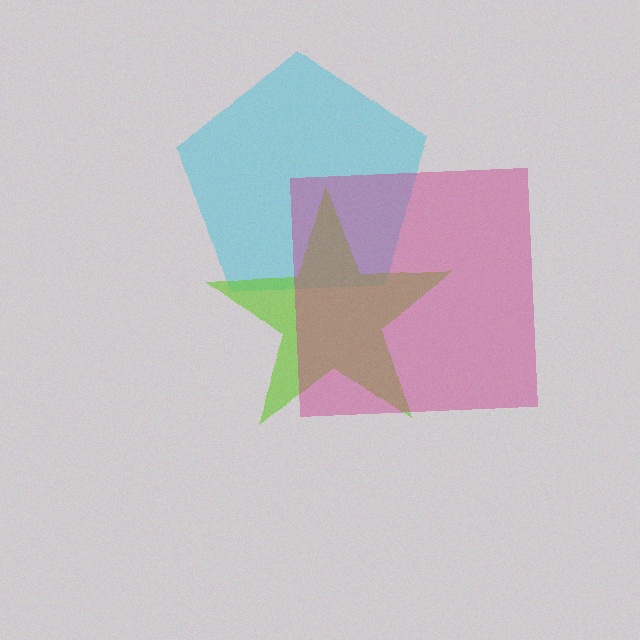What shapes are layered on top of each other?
The layered shapes are: a cyan pentagon, a lime star, a magenta square.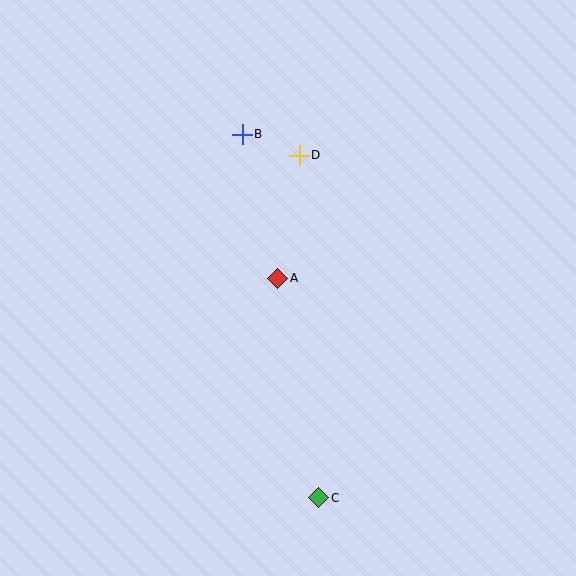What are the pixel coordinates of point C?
Point C is at (319, 498).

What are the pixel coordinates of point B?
Point B is at (242, 134).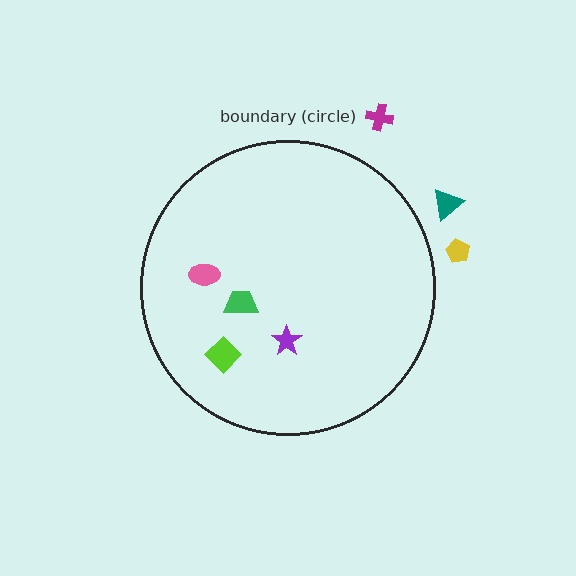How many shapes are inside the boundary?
4 inside, 3 outside.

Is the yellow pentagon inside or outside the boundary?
Outside.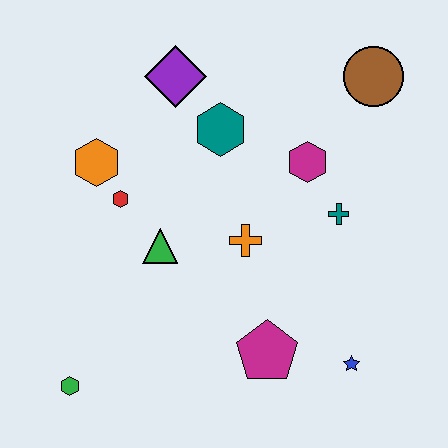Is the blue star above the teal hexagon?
No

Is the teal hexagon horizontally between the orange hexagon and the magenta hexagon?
Yes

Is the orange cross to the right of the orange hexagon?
Yes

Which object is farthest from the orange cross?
The green hexagon is farthest from the orange cross.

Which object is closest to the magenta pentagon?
The blue star is closest to the magenta pentagon.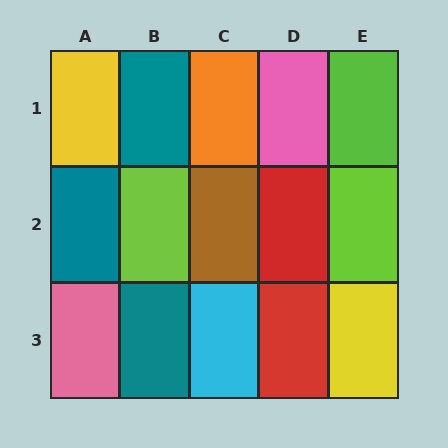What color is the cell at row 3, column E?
Yellow.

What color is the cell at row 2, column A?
Teal.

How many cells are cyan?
1 cell is cyan.